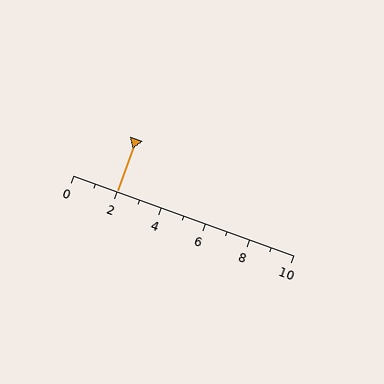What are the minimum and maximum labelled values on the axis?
The axis runs from 0 to 10.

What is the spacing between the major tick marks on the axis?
The major ticks are spaced 2 apart.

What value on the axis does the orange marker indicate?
The marker indicates approximately 2.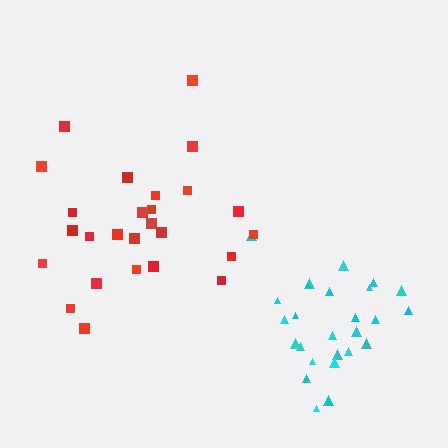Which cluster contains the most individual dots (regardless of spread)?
Cyan (26).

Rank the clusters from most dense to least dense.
cyan, red.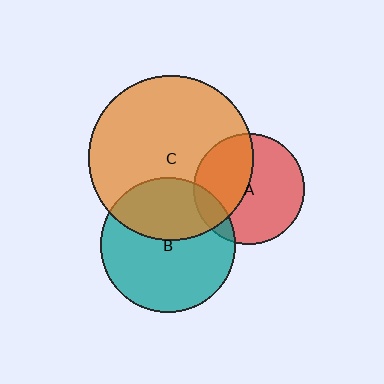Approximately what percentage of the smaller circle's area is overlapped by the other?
Approximately 15%.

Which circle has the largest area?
Circle C (orange).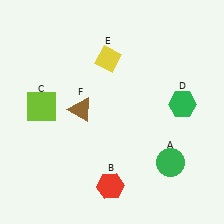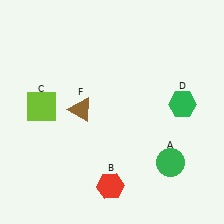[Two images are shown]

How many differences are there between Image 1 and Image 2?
There is 1 difference between the two images.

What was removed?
The yellow diamond (E) was removed in Image 2.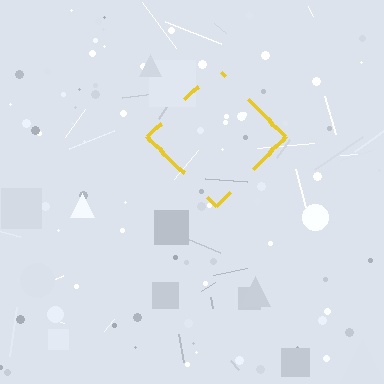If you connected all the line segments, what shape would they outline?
They would outline a diamond.